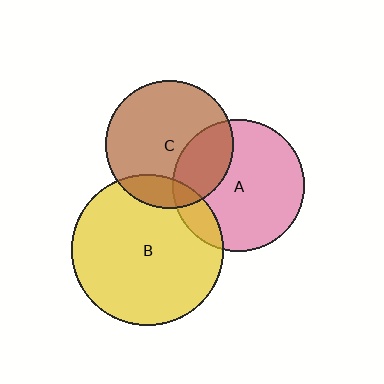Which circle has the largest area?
Circle B (yellow).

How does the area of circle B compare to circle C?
Approximately 1.4 times.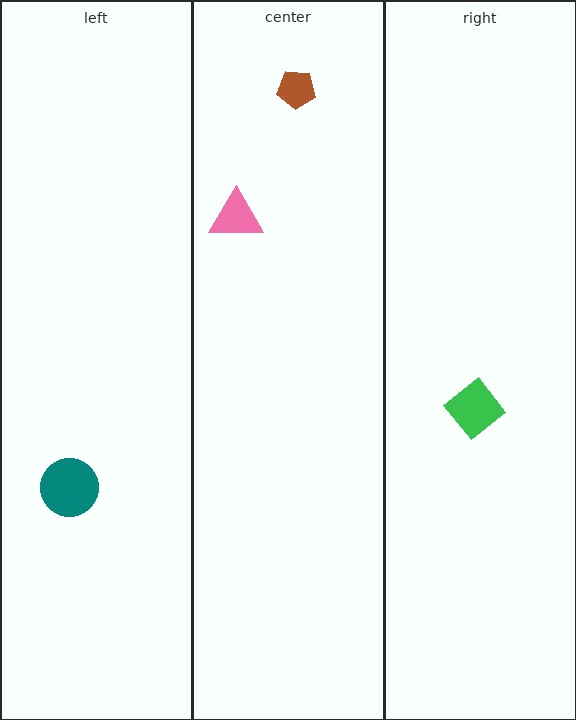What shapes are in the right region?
The green diamond.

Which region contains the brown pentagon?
The center region.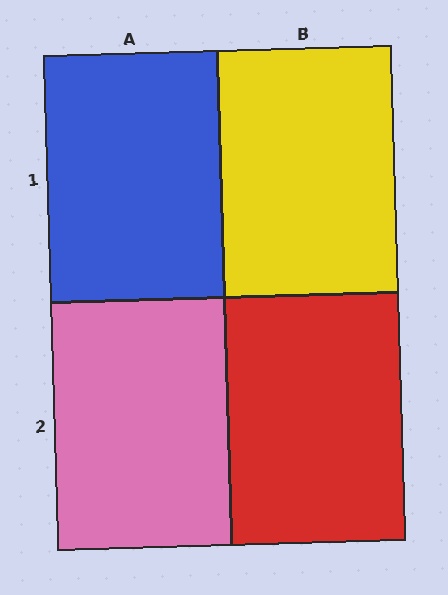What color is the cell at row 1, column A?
Blue.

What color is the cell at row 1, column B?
Yellow.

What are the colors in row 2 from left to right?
Pink, red.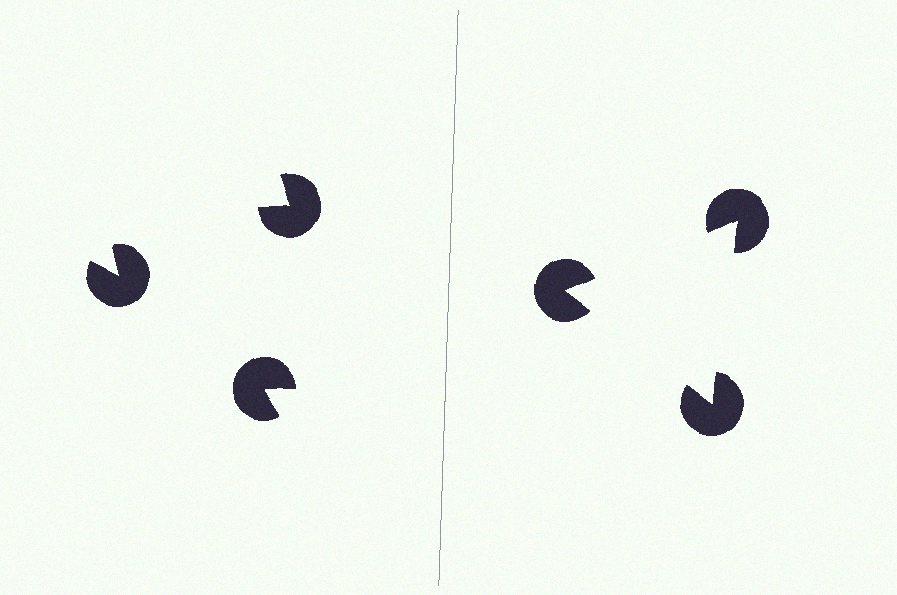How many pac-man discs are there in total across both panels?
6 — 3 on each side.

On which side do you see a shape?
An illusory triangle appears on the right side. On the left side the wedge cuts are rotated, so no coherent shape forms.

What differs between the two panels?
The pac-man discs are positioned identically on both sides; only the wedge orientations differ. On the right they align to a triangle; on the left they are misaligned.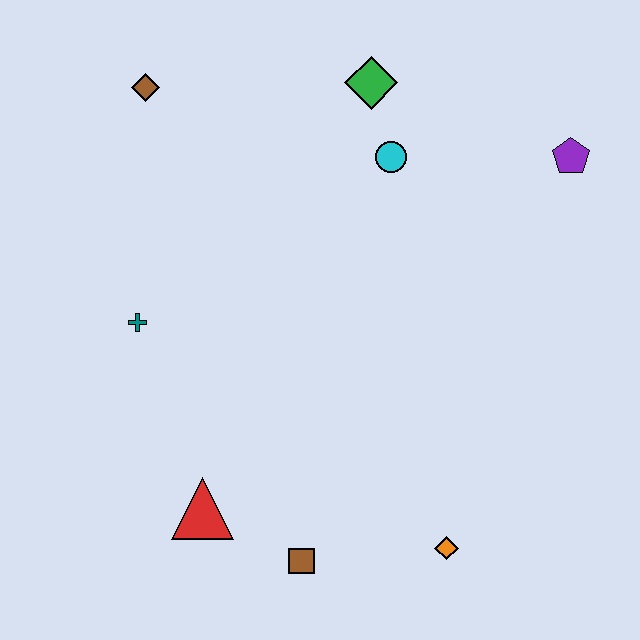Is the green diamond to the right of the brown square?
Yes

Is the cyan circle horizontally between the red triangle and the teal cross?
No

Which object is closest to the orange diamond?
The brown square is closest to the orange diamond.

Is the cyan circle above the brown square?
Yes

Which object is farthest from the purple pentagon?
The red triangle is farthest from the purple pentagon.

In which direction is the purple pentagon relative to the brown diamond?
The purple pentagon is to the right of the brown diamond.